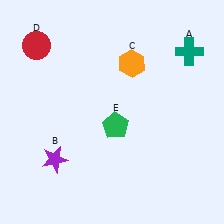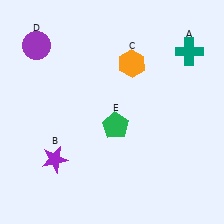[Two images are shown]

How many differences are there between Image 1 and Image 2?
There is 1 difference between the two images.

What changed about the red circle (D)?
In Image 1, D is red. In Image 2, it changed to purple.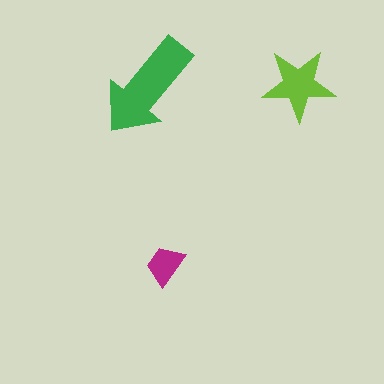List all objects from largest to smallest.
The green arrow, the lime star, the magenta trapezoid.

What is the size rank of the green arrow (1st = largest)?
1st.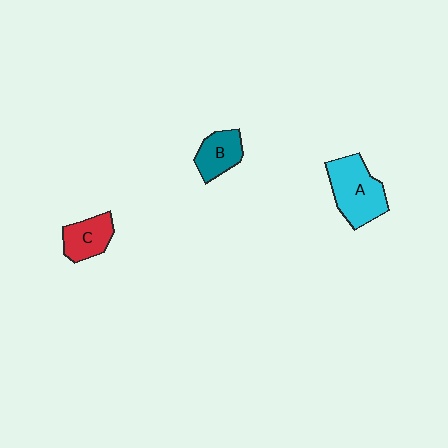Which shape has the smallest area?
Shape B (teal).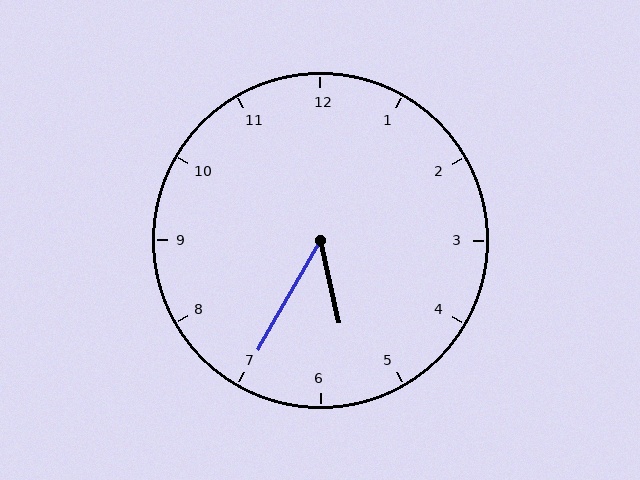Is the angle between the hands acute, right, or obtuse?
It is acute.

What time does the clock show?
5:35.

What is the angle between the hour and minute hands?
Approximately 42 degrees.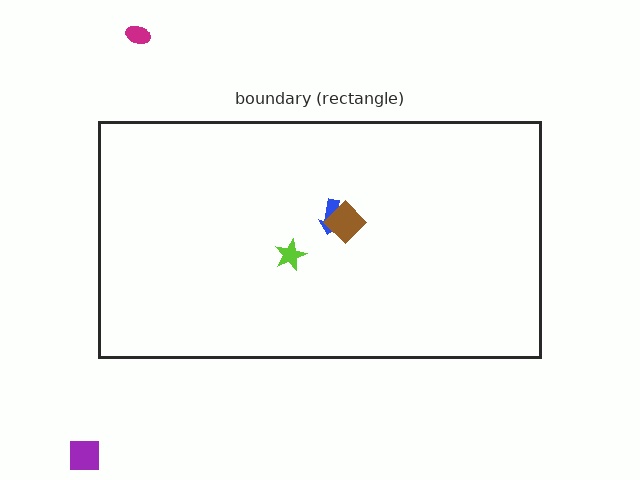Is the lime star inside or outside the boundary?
Inside.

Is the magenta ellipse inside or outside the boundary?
Outside.